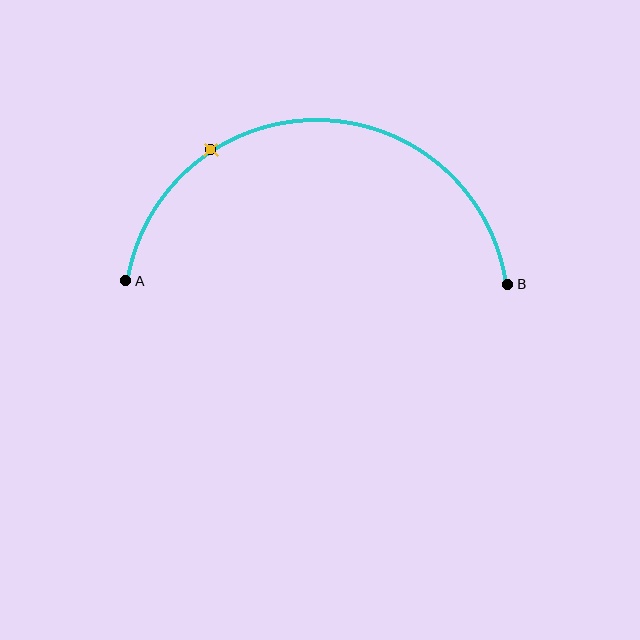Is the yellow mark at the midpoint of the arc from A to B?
No. The yellow mark lies on the arc but is closer to endpoint A. The arc midpoint would be at the point on the curve equidistant along the arc from both A and B.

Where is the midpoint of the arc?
The arc midpoint is the point on the curve farthest from the straight line joining A and B. It sits above that line.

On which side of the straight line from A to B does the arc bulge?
The arc bulges above the straight line connecting A and B.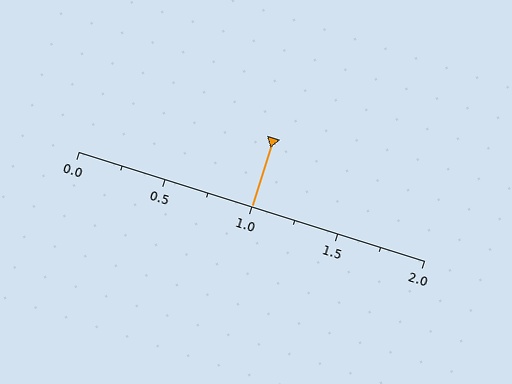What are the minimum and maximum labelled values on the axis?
The axis runs from 0.0 to 2.0.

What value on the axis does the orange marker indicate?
The marker indicates approximately 1.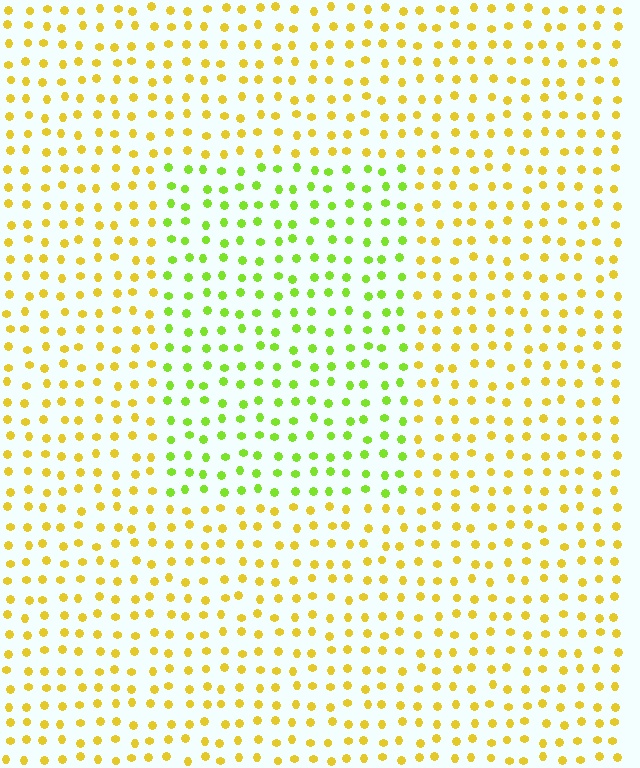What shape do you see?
I see a rectangle.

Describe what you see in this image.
The image is filled with small yellow elements in a uniform arrangement. A rectangle-shaped region is visible where the elements are tinted to a slightly different hue, forming a subtle color boundary.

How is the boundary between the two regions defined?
The boundary is defined purely by a slight shift in hue (about 42 degrees). Spacing, size, and orientation are identical on both sides.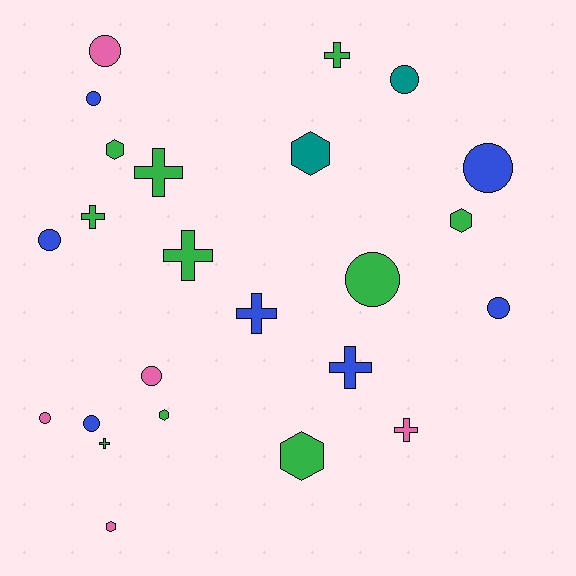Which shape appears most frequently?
Circle, with 10 objects.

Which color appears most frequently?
Green, with 10 objects.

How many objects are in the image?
There are 24 objects.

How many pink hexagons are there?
There is 1 pink hexagon.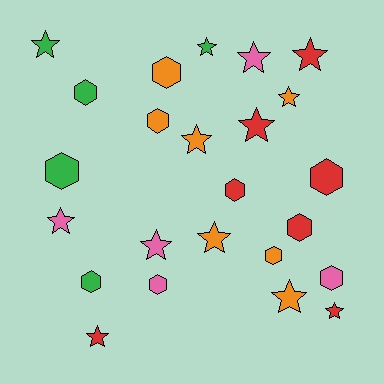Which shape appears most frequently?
Star, with 13 objects.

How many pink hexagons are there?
There are 2 pink hexagons.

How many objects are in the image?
There are 24 objects.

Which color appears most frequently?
Red, with 7 objects.